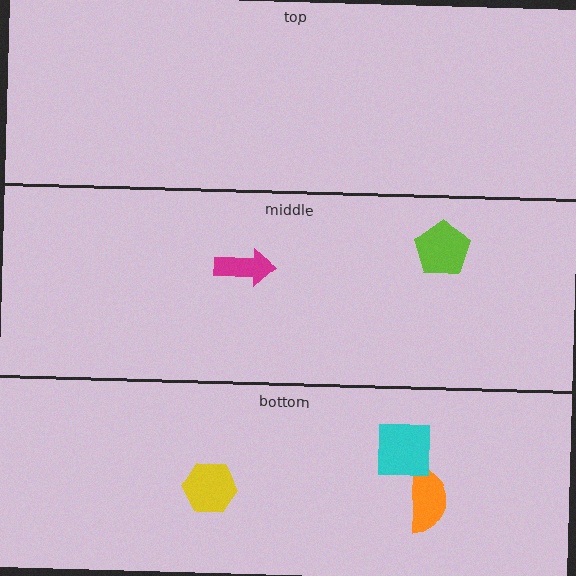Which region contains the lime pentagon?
The middle region.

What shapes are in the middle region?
The magenta arrow, the lime pentagon.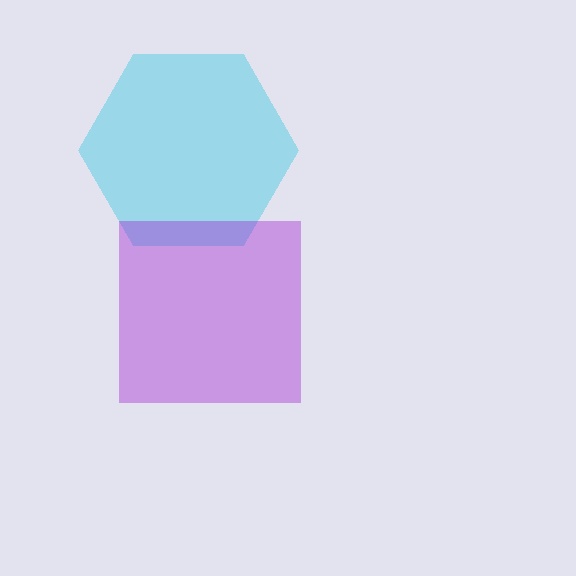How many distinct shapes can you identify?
There are 2 distinct shapes: a cyan hexagon, a purple square.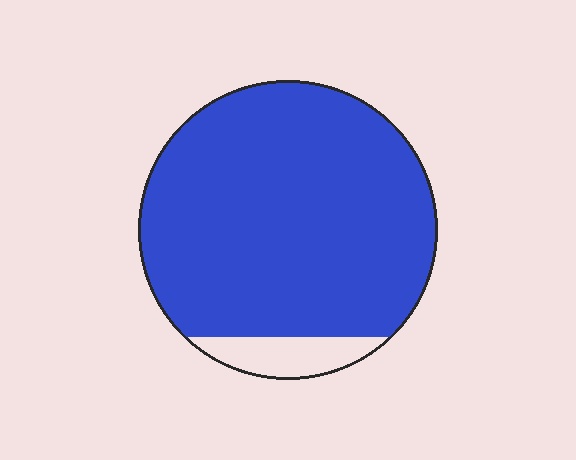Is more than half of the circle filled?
Yes.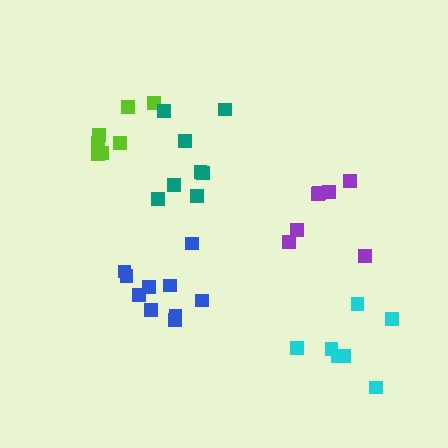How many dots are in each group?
Group 1: 7 dots, Group 2: 7 dots, Group 3: 8 dots, Group 4: 7 dots, Group 5: 10 dots (39 total).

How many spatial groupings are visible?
There are 5 spatial groupings.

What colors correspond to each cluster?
The clusters are colored: lime, purple, teal, cyan, blue.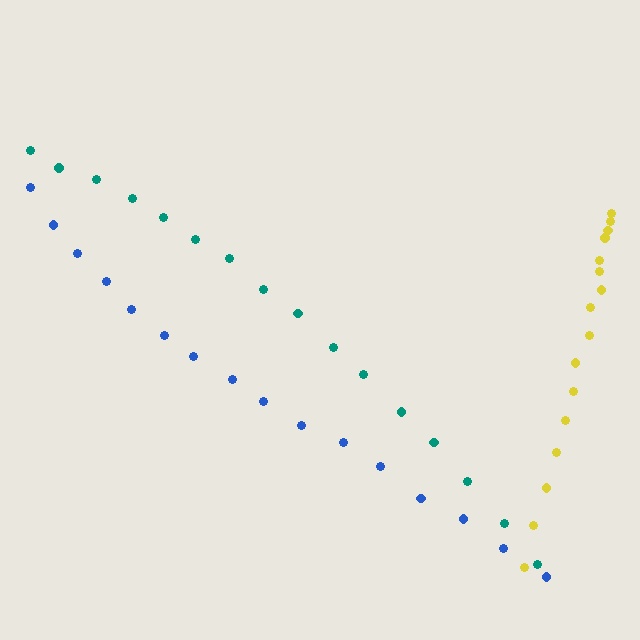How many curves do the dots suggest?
There are 3 distinct paths.